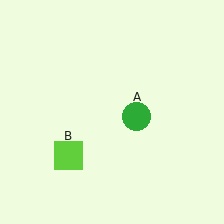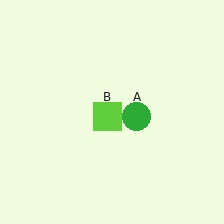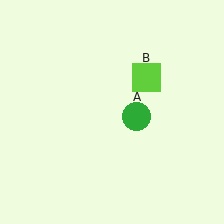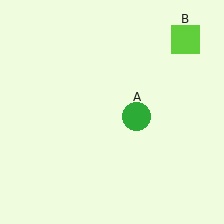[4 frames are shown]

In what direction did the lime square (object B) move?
The lime square (object B) moved up and to the right.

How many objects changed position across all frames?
1 object changed position: lime square (object B).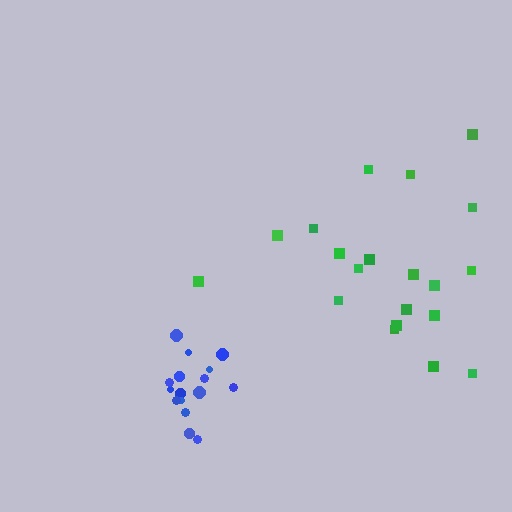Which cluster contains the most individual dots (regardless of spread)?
Green (20).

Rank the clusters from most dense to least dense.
blue, green.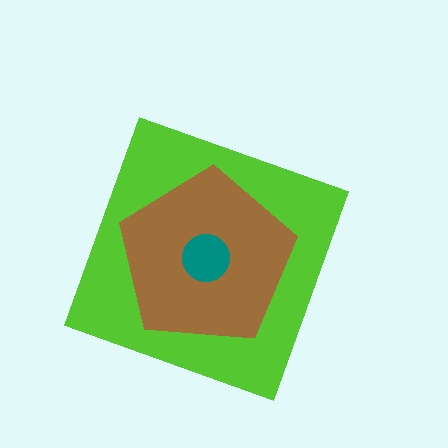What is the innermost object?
The teal circle.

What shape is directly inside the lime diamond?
The brown pentagon.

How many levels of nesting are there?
3.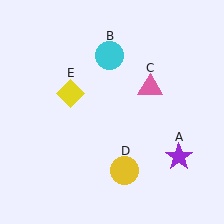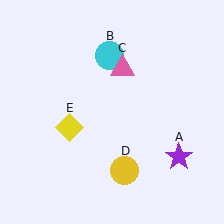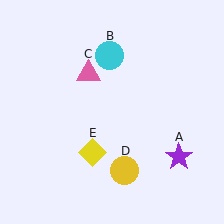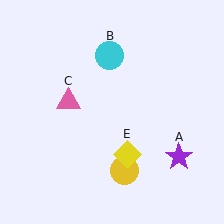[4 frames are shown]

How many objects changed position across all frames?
2 objects changed position: pink triangle (object C), yellow diamond (object E).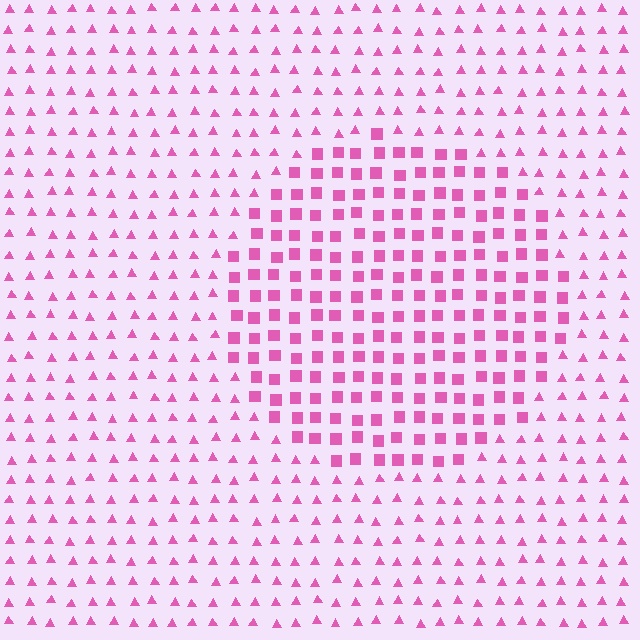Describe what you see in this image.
The image is filled with small pink elements arranged in a uniform grid. A circle-shaped region contains squares, while the surrounding area contains triangles. The boundary is defined purely by the change in element shape.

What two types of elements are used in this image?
The image uses squares inside the circle region and triangles outside it.